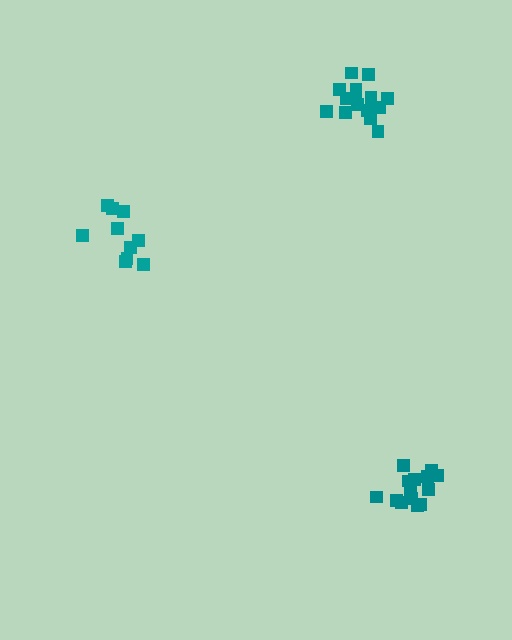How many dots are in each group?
Group 1: 10 dots, Group 2: 14 dots, Group 3: 15 dots (39 total).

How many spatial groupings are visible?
There are 3 spatial groupings.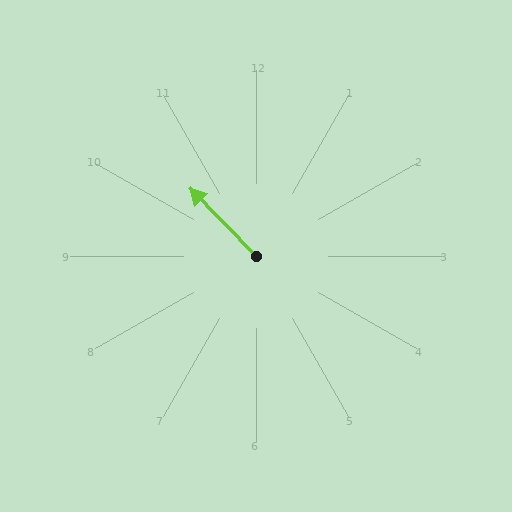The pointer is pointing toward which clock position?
Roughly 11 o'clock.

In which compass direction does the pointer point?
Northwest.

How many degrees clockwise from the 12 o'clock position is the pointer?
Approximately 315 degrees.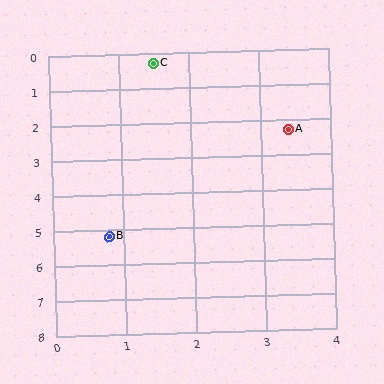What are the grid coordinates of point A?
Point A is at approximately (3.4, 2.3).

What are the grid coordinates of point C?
Point C is at approximately (1.5, 0.3).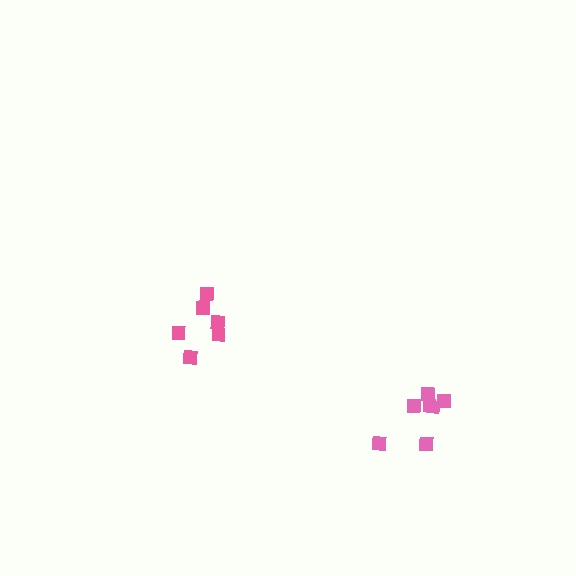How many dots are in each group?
Group 1: 6 dots, Group 2: 7 dots (13 total).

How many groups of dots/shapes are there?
There are 2 groups.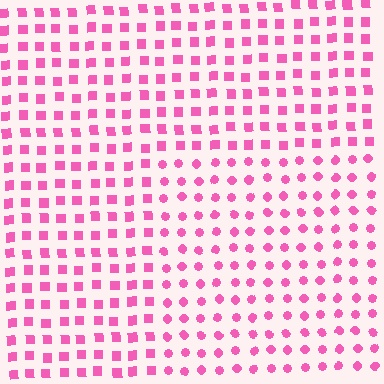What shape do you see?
I see a rectangle.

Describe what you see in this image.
The image is filled with small pink elements arranged in a uniform grid. A rectangle-shaped region contains circles, while the surrounding area contains squares. The boundary is defined purely by the change in element shape.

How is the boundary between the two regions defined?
The boundary is defined by a change in element shape: circles inside vs. squares outside. All elements share the same color and spacing.